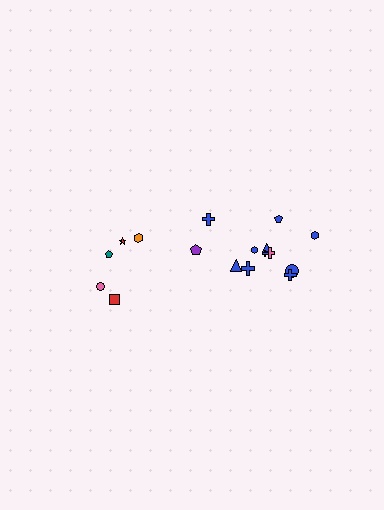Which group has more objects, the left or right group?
The right group.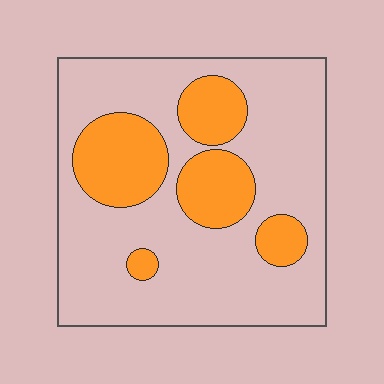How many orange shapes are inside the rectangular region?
5.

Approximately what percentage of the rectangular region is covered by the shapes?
Approximately 25%.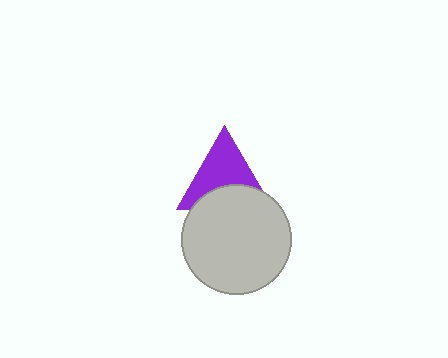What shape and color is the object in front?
The object in front is a light gray circle.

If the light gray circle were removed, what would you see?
You would see the complete purple triangle.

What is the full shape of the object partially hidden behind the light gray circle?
The partially hidden object is a purple triangle.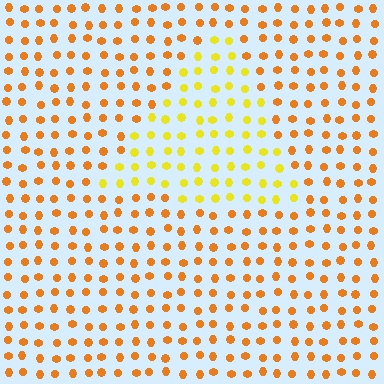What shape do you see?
I see a triangle.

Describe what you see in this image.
The image is filled with small orange elements in a uniform arrangement. A triangle-shaped region is visible where the elements are tinted to a slightly different hue, forming a subtle color boundary.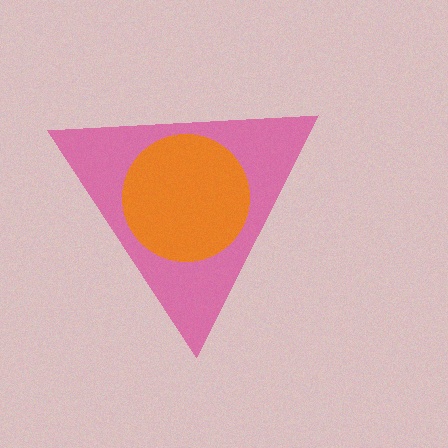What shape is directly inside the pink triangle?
The orange circle.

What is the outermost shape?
The pink triangle.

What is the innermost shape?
The orange circle.